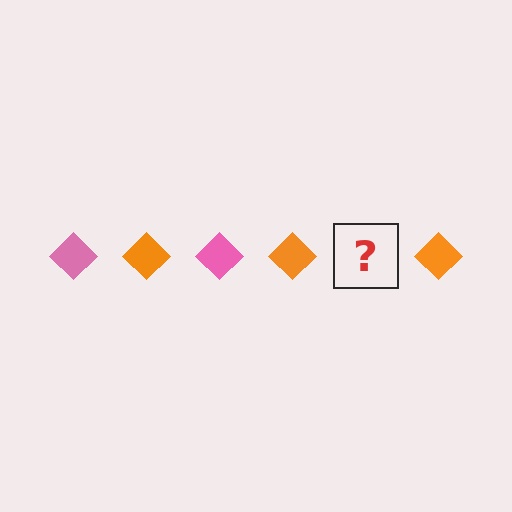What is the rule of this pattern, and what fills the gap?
The rule is that the pattern cycles through pink, orange diamonds. The gap should be filled with a pink diamond.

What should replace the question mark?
The question mark should be replaced with a pink diamond.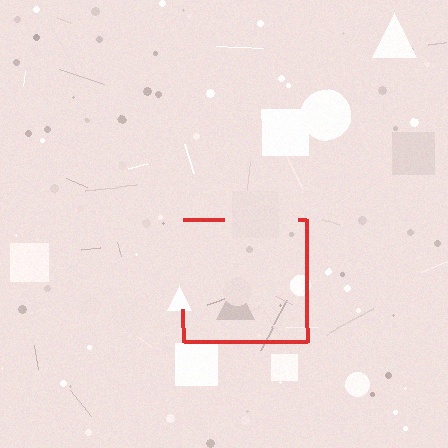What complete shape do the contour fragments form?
The contour fragments form a square.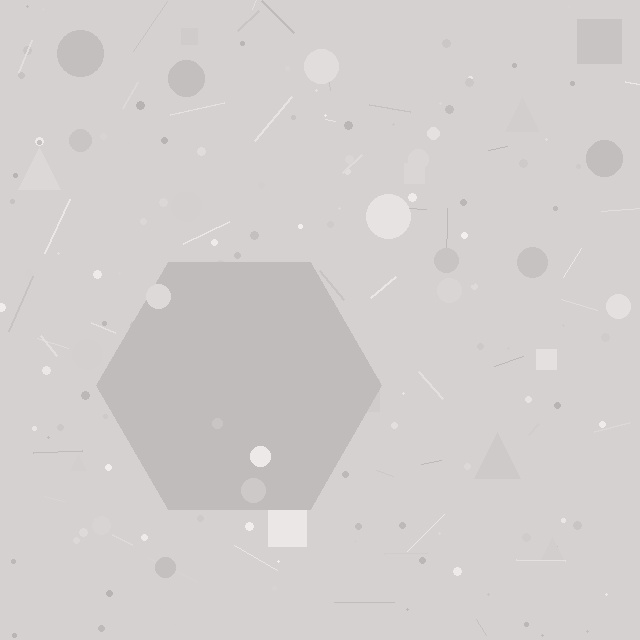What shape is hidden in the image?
A hexagon is hidden in the image.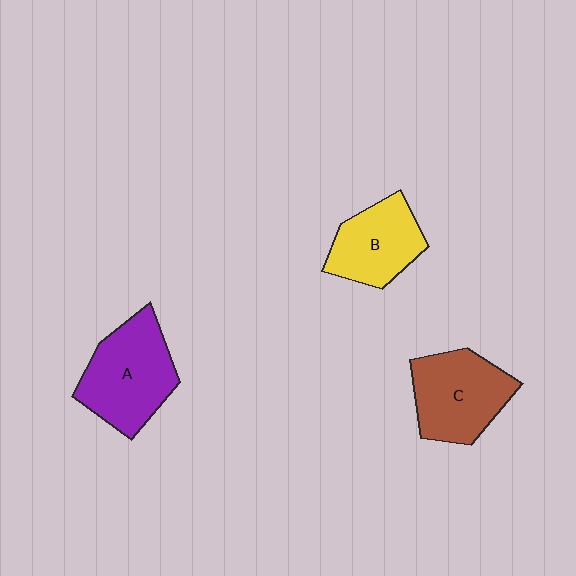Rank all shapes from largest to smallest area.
From largest to smallest: A (purple), C (brown), B (yellow).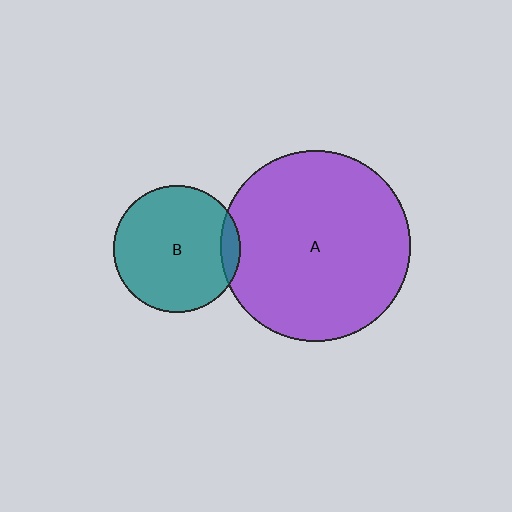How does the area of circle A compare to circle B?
Approximately 2.2 times.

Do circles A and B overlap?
Yes.